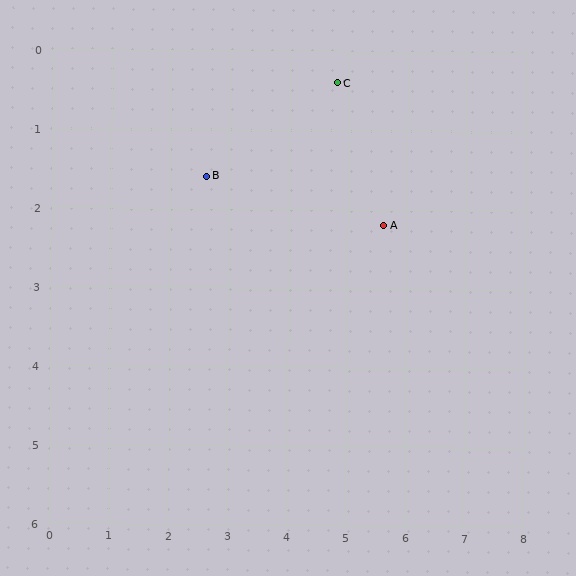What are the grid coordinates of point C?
Point C is at approximately (4.8, 0.4).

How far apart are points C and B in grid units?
Points C and B are about 2.5 grid units apart.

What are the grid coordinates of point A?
Point A is at approximately (5.6, 2.2).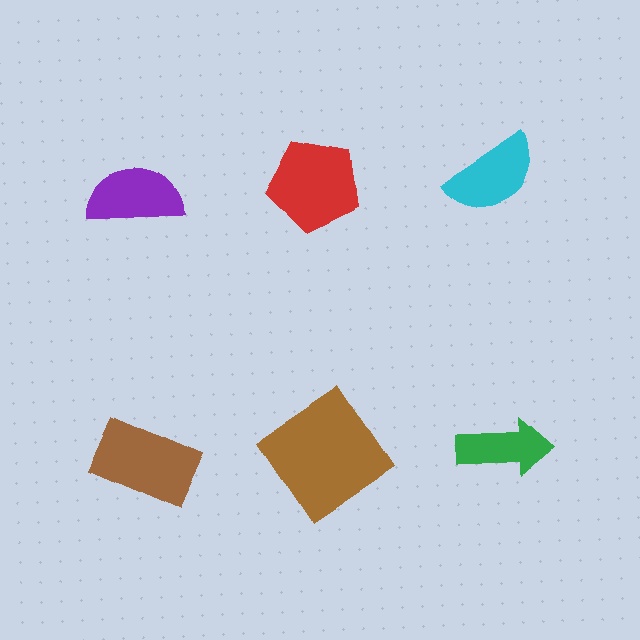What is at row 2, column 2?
A brown diamond.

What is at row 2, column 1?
A brown rectangle.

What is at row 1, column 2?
A red pentagon.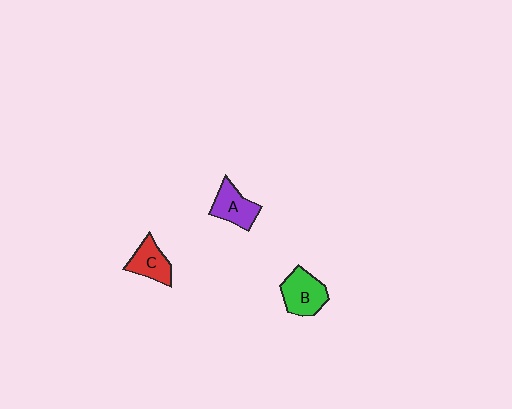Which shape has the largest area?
Shape B (green).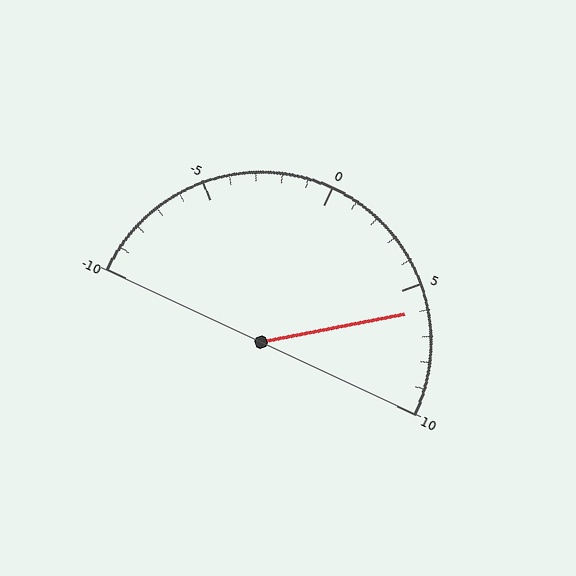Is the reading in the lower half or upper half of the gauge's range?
The reading is in the upper half of the range (-10 to 10).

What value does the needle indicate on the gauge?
The needle indicates approximately 6.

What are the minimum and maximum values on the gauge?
The gauge ranges from -10 to 10.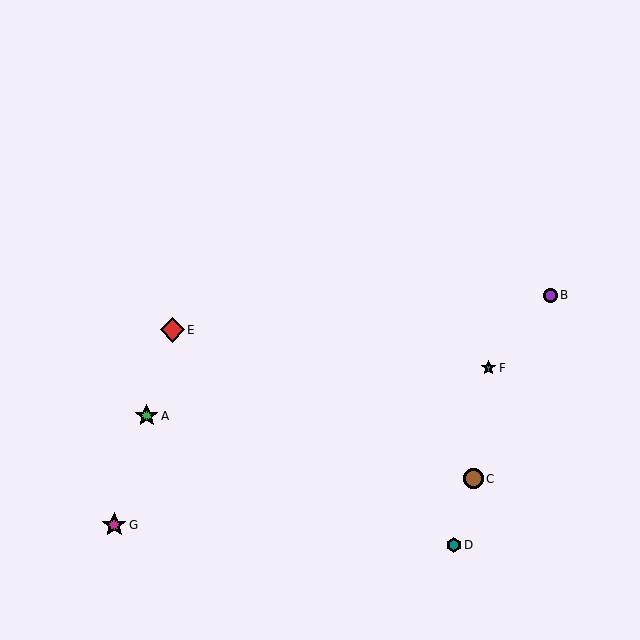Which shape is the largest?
The magenta star (labeled G) is the largest.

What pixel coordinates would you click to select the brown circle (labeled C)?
Click at (473, 479) to select the brown circle C.